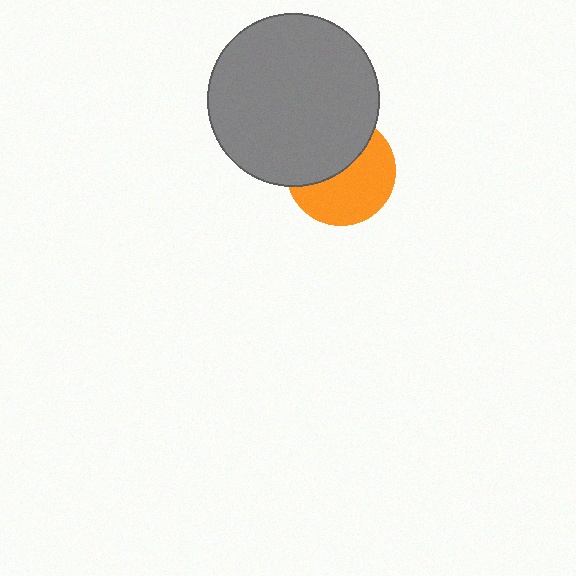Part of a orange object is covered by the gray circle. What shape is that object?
It is a circle.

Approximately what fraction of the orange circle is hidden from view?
Roughly 45% of the orange circle is hidden behind the gray circle.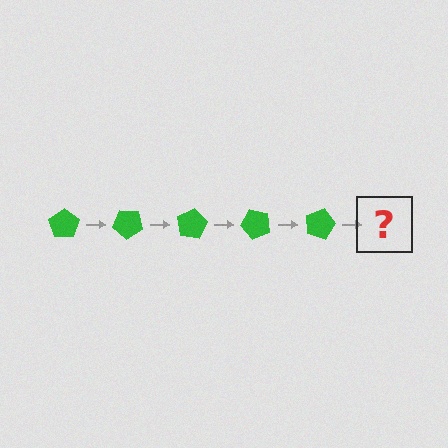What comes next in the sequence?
The next element should be a green pentagon rotated 200 degrees.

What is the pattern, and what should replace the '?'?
The pattern is that the pentagon rotates 40 degrees each step. The '?' should be a green pentagon rotated 200 degrees.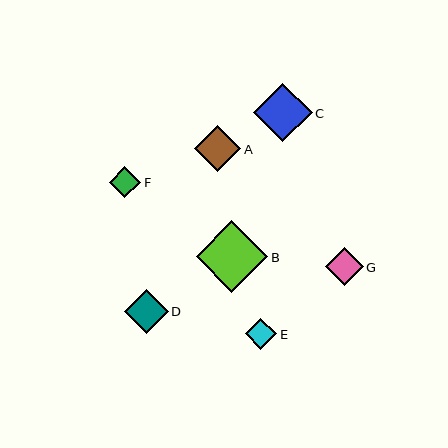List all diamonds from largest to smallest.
From largest to smallest: B, C, A, D, G, F, E.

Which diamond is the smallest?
Diamond E is the smallest with a size of approximately 31 pixels.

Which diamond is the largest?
Diamond B is the largest with a size of approximately 71 pixels.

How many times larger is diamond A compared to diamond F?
Diamond A is approximately 1.5 times the size of diamond F.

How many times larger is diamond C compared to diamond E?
Diamond C is approximately 1.9 times the size of diamond E.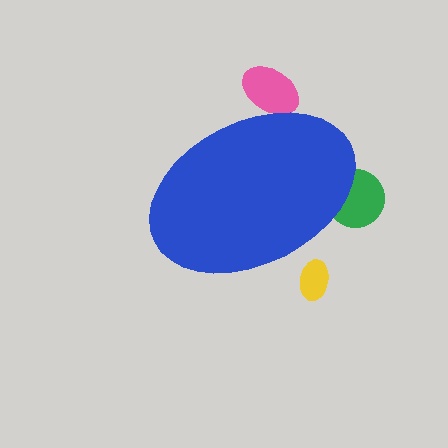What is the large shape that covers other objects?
A blue ellipse.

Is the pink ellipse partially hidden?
Yes, the pink ellipse is partially hidden behind the blue ellipse.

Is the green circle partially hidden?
Yes, the green circle is partially hidden behind the blue ellipse.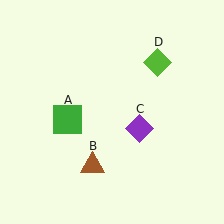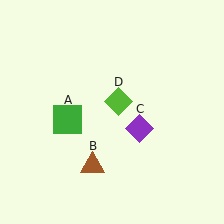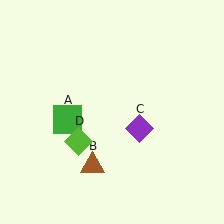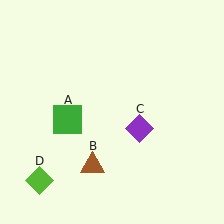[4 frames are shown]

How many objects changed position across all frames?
1 object changed position: lime diamond (object D).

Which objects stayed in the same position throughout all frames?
Green square (object A) and brown triangle (object B) and purple diamond (object C) remained stationary.